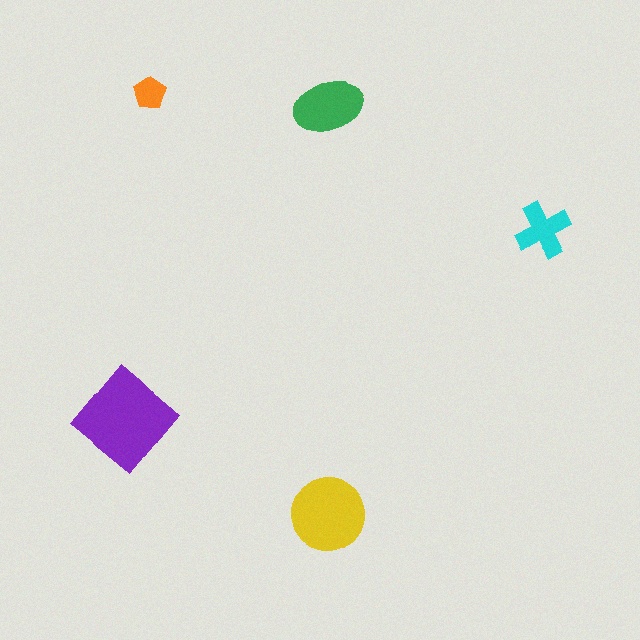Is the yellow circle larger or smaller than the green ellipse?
Larger.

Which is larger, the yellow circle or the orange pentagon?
The yellow circle.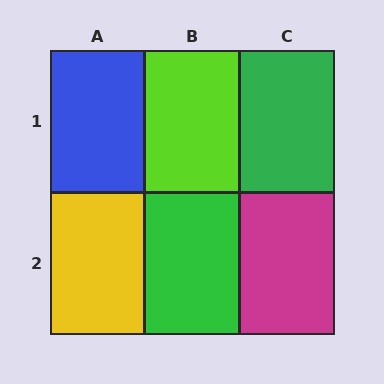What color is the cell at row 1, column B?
Lime.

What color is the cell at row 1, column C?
Green.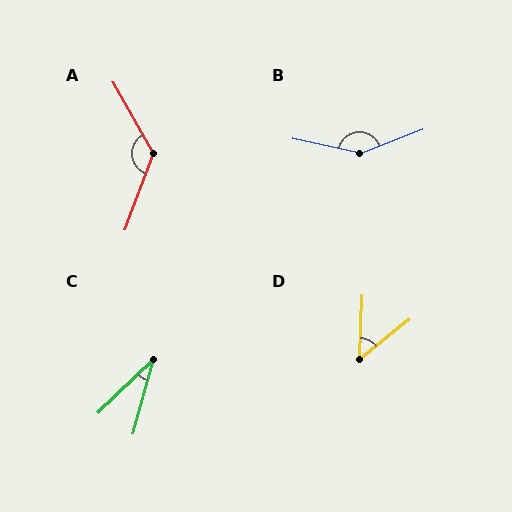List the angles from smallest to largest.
C (31°), D (49°), A (130°), B (147°).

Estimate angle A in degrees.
Approximately 130 degrees.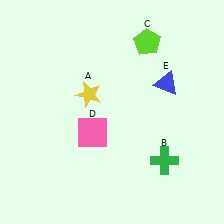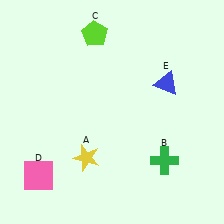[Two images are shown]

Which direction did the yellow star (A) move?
The yellow star (A) moved down.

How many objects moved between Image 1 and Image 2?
3 objects moved between the two images.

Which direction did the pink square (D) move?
The pink square (D) moved left.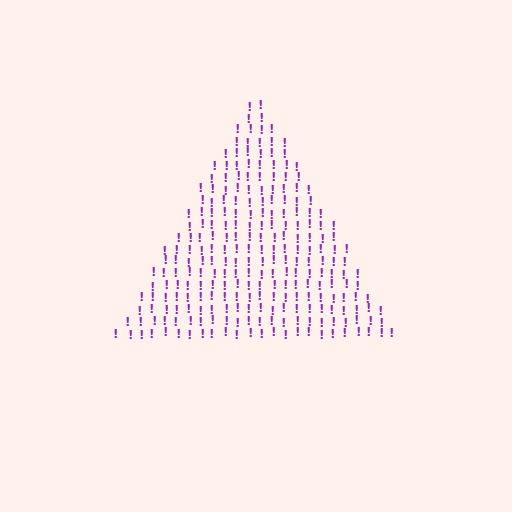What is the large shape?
The large shape is a triangle.